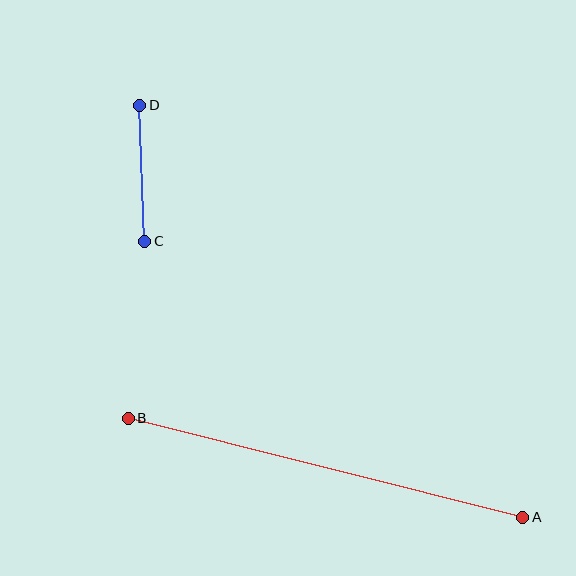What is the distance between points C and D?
The distance is approximately 136 pixels.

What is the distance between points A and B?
The distance is approximately 407 pixels.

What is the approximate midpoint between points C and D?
The midpoint is at approximately (142, 173) pixels.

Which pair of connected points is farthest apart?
Points A and B are farthest apart.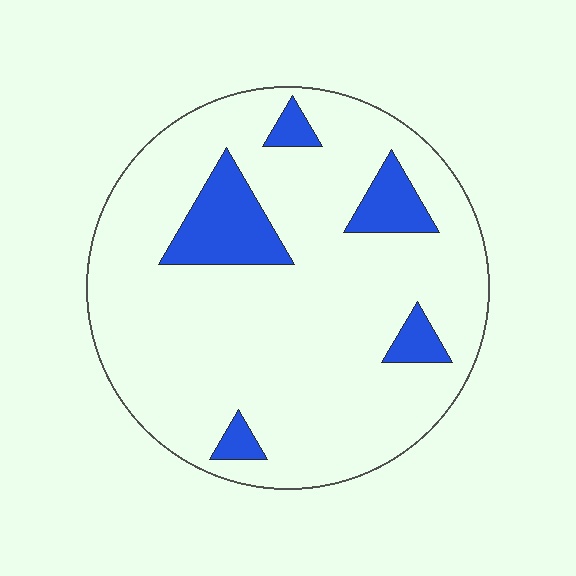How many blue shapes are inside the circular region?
5.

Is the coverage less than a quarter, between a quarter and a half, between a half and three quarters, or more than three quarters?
Less than a quarter.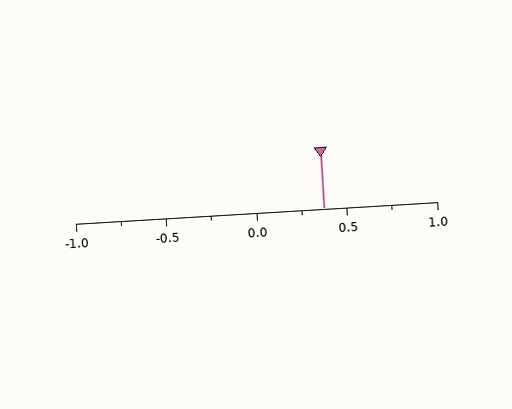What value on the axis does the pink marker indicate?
The marker indicates approximately 0.38.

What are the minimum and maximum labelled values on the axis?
The axis runs from -1.0 to 1.0.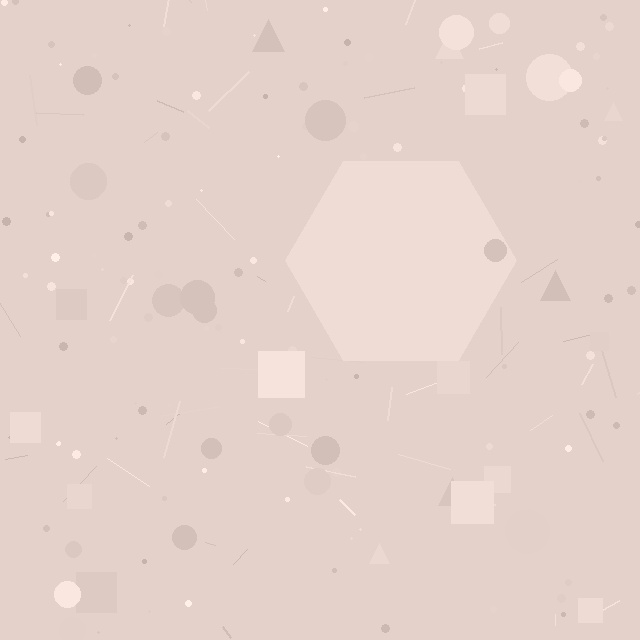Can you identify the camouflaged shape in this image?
The camouflaged shape is a hexagon.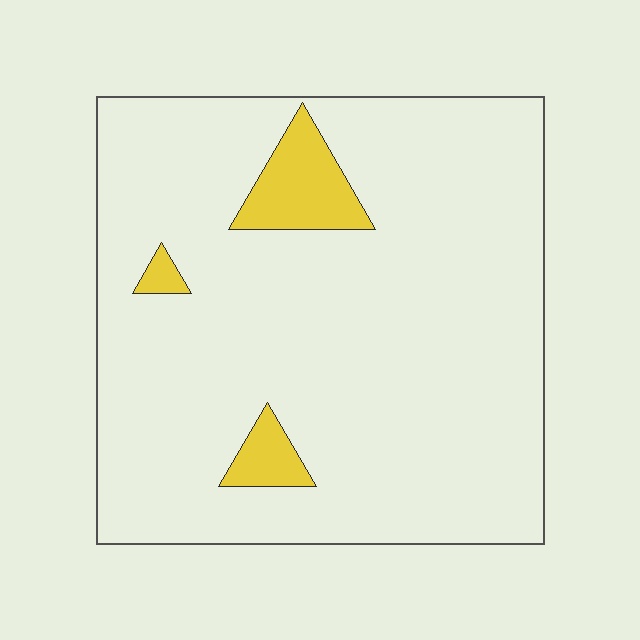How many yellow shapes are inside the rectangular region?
3.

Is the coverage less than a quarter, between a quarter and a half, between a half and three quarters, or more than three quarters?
Less than a quarter.